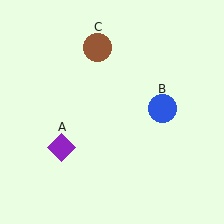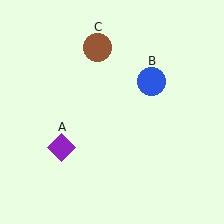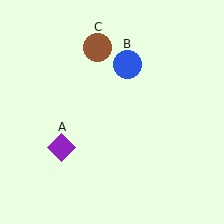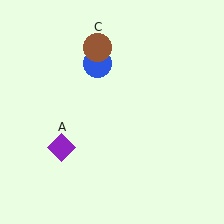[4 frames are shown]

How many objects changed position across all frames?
1 object changed position: blue circle (object B).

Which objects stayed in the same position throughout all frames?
Purple diamond (object A) and brown circle (object C) remained stationary.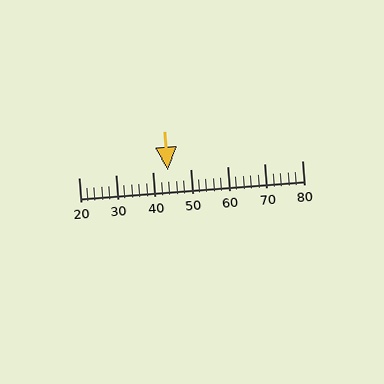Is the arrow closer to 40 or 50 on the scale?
The arrow is closer to 40.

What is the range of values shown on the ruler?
The ruler shows values from 20 to 80.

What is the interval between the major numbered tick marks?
The major tick marks are spaced 10 units apart.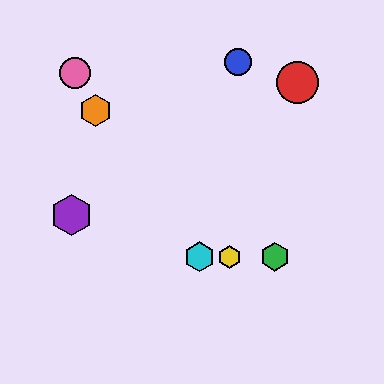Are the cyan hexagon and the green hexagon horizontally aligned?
Yes, both are at y≈257.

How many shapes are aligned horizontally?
3 shapes (the green hexagon, the yellow hexagon, the cyan hexagon) are aligned horizontally.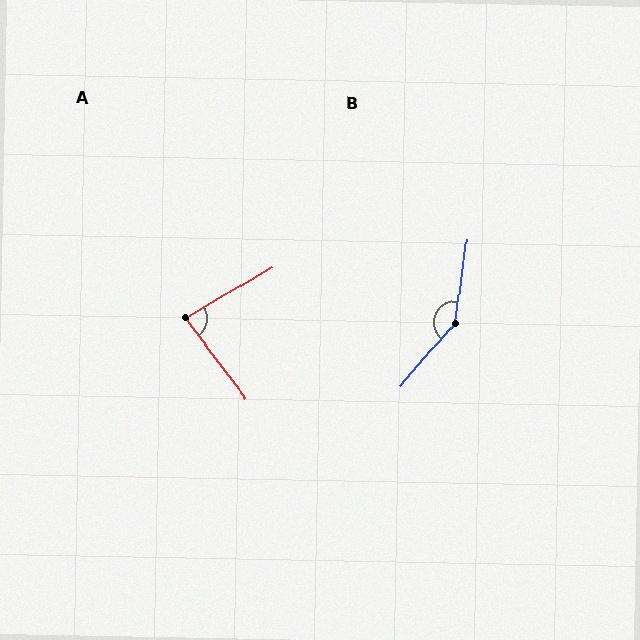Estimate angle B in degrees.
Approximately 147 degrees.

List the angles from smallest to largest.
A (83°), B (147°).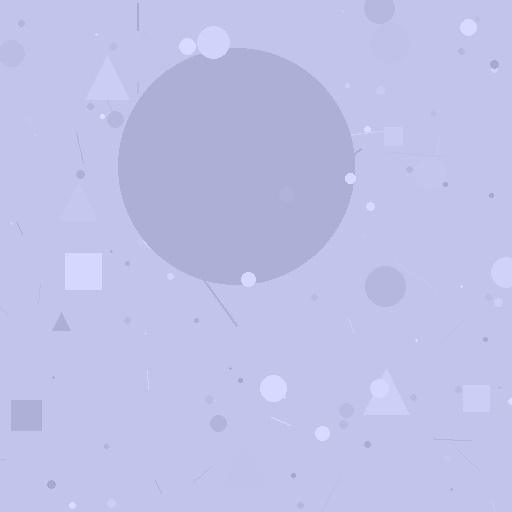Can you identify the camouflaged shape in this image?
The camouflaged shape is a circle.